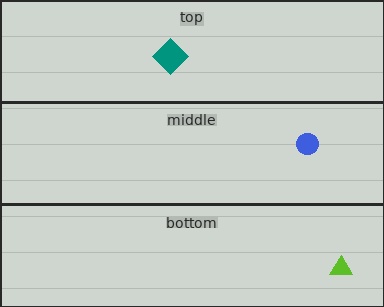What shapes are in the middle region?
The blue circle.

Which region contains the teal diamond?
The top region.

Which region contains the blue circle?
The middle region.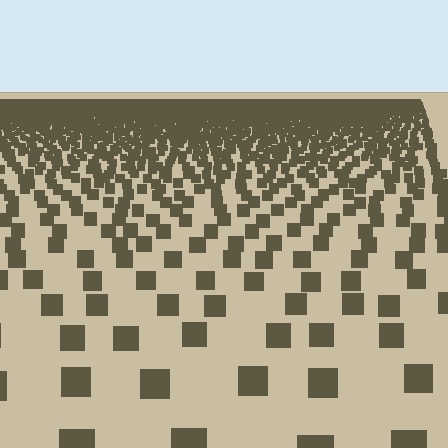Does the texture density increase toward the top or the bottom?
Density increases toward the top.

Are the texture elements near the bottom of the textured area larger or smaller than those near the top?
Larger. Near the bottom, elements are closer to the viewer and appear at a bigger on-screen size.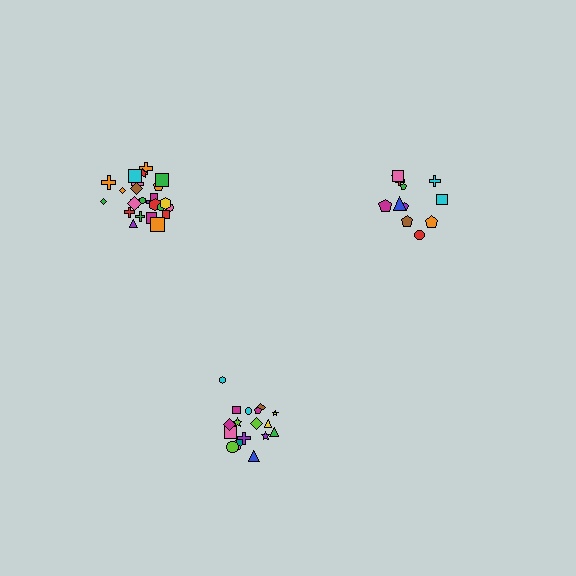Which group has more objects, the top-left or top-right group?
The top-left group.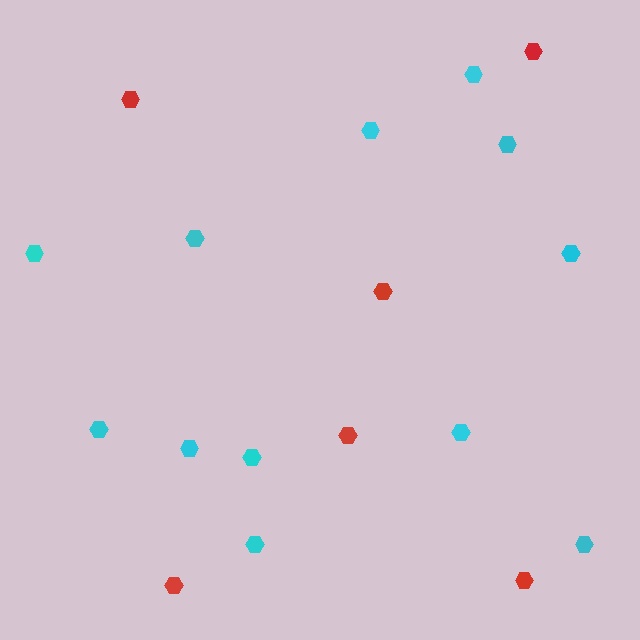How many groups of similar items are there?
There are 2 groups: one group of red hexagons (6) and one group of cyan hexagons (12).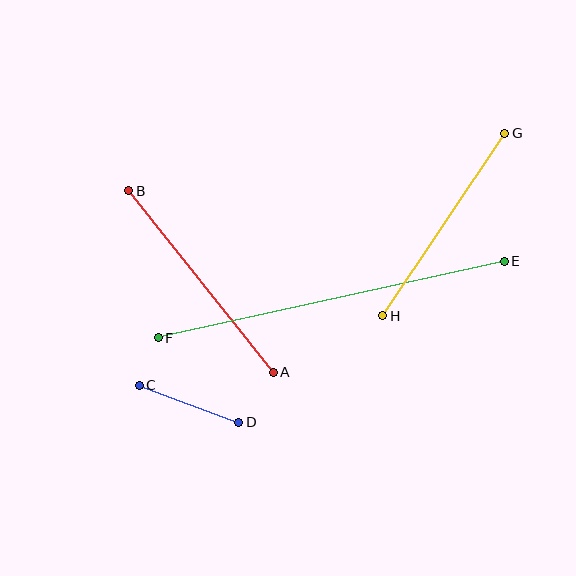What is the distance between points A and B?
The distance is approximately 232 pixels.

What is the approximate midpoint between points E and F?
The midpoint is at approximately (331, 300) pixels.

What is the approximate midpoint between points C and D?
The midpoint is at approximately (189, 404) pixels.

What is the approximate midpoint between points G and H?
The midpoint is at approximately (444, 225) pixels.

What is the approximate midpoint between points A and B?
The midpoint is at approximately (201, 282) pixels.